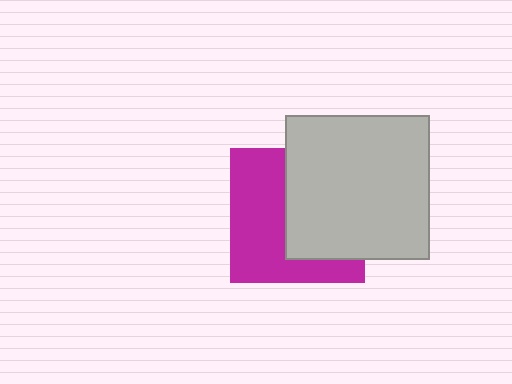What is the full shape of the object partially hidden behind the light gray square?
The partially hidden object is a magenta square.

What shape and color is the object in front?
The object in front is a light gray square.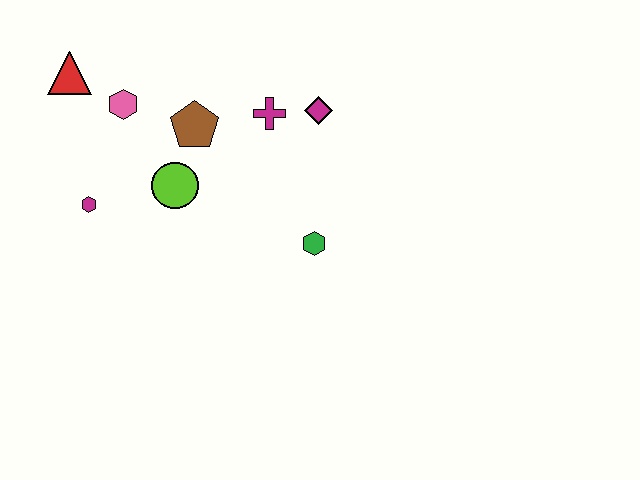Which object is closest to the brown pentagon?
The lime circle is closest to the brown pentagon.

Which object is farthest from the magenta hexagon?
The magenta diamond is farthest from the magenta hexagon.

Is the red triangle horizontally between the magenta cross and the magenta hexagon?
No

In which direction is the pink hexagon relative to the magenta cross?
The pink hexagon is to the left of the magenta cross.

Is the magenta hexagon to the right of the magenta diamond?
No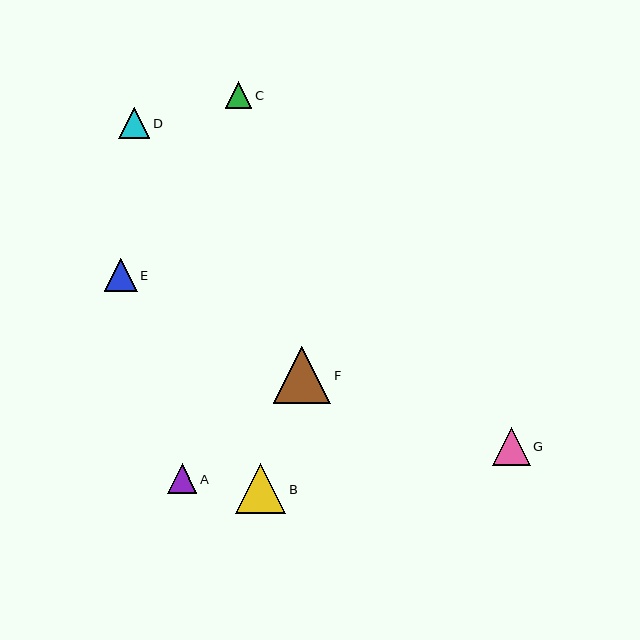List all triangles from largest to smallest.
From largest to smallest: F, B, G, E, D, A, C.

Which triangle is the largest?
Triangle F is the largest with a size of approximately 57 pixels.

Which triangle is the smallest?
Triangle C is the smallest with a size of approximately 26 pixels.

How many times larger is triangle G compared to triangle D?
Triangle G is approximately 1.2 times the size of triangle D.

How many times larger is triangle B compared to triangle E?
Triangle B is approximately 1.5 times the size of triangle E.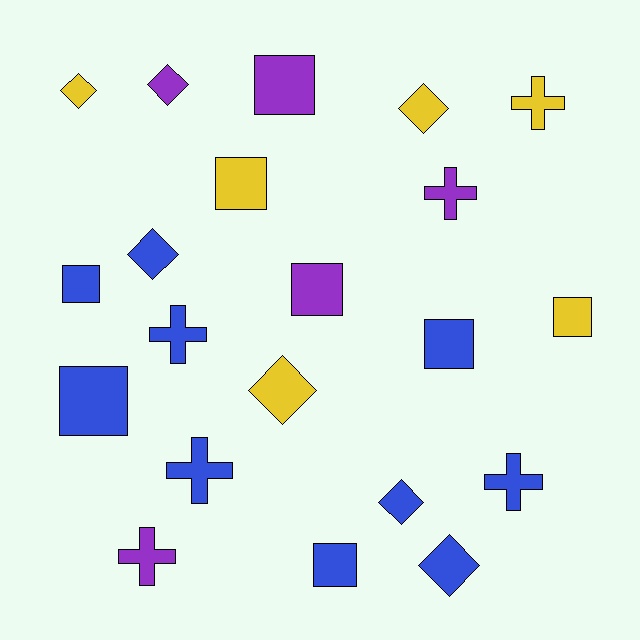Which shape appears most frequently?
Square, with 8 objects.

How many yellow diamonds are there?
There are 3 yellow diamonds.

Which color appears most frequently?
Blue, with 10 objects.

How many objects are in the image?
There are 21 objects.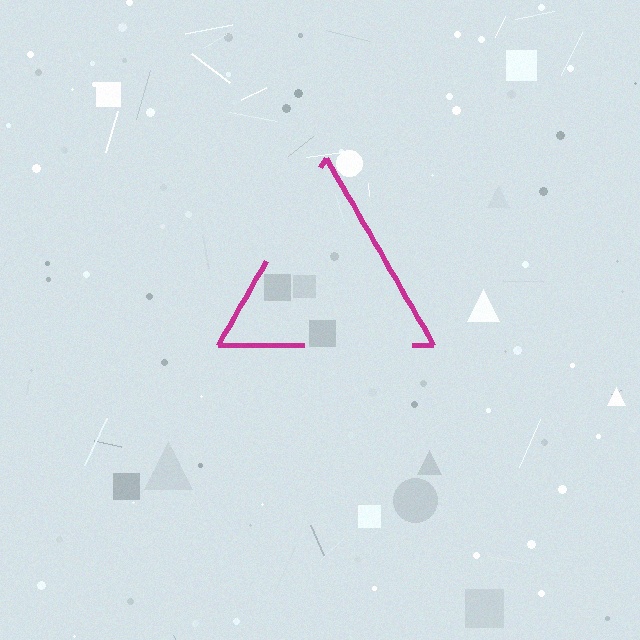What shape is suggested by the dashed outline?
The dashed outline suggests a triangle.